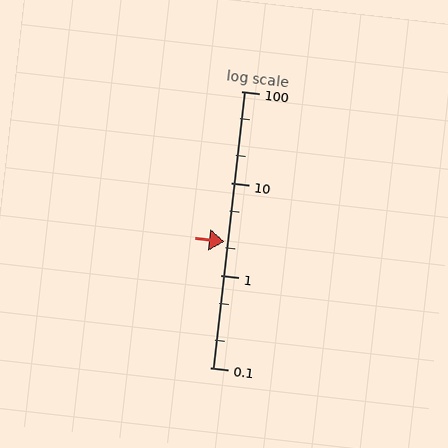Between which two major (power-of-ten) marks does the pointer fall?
The pointer is between 1 and 10.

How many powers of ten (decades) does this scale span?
The scale spans 3 decades, from 0.1 to 100.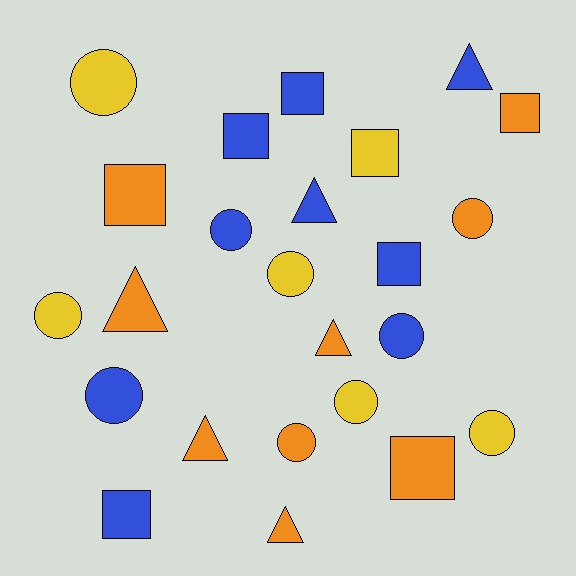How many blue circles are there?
There are 3 blue circles.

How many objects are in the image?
There are 24 objects.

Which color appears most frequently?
Blue, with 9 objects.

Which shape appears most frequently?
Circle, with 10 objects.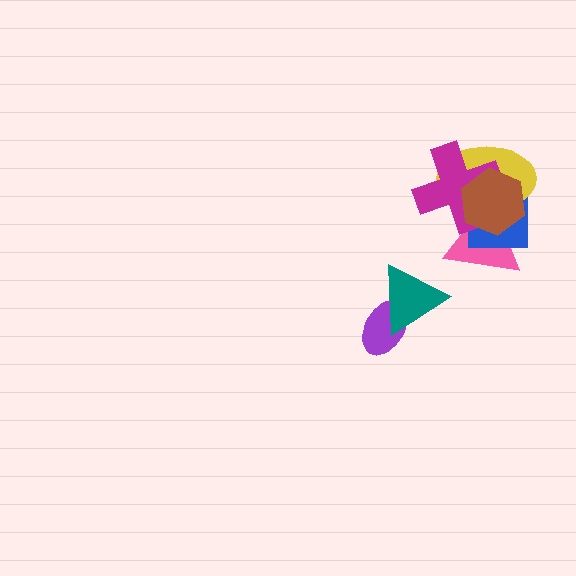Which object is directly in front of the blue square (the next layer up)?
The yellow ellipse is directly in front of the blue square.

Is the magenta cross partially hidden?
Yes, it is partially covered by another shape.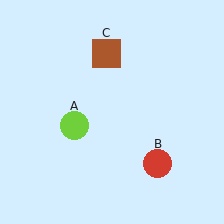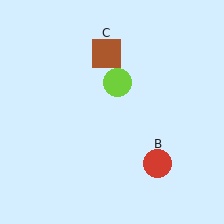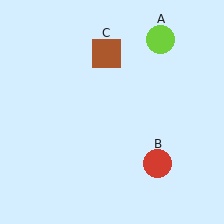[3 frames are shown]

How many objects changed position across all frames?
1 object changed position: lime circle (object A).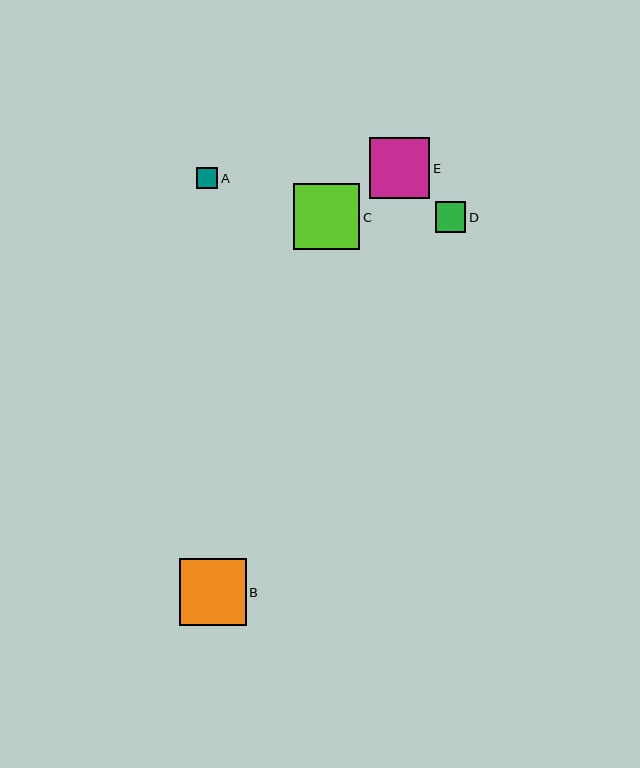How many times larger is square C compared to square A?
Square C is approximately 3.2 times the size of square A.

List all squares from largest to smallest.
From largest to smallest: B, C, E, D, A.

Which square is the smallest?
Square A is the smallest with a size of approximately 21 pixels.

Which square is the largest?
Square B is the largest with a size of approximately 66 pixels.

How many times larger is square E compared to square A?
Square E is approximately 2.9 times the size of square A.